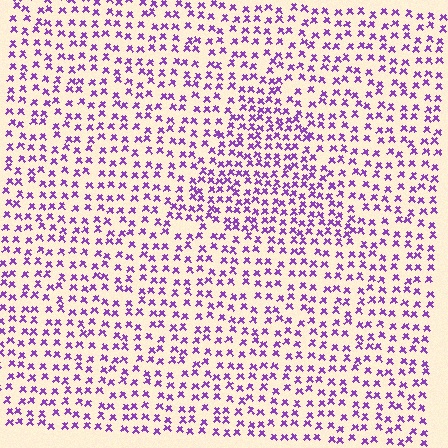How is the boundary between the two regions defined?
The boundary is defined by a change in element density (approximately 1.5x ratio). All elements are the same color, size, and shape.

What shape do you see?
I see a triangle.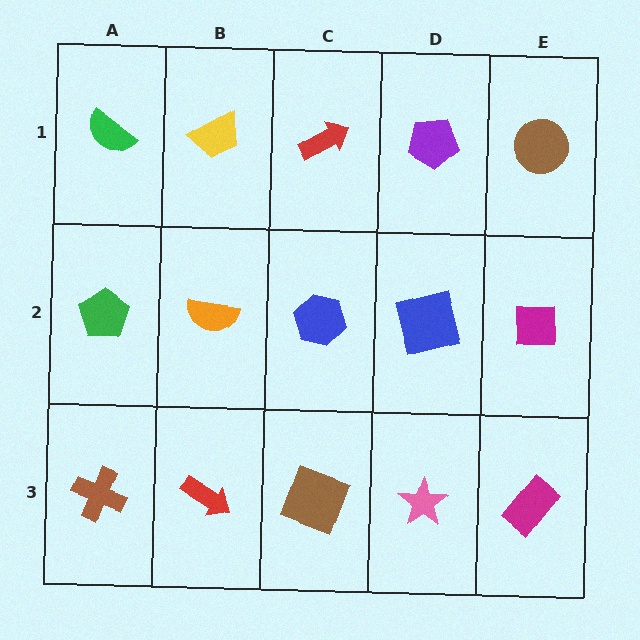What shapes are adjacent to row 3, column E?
A magenta square (row 2, column E), a pink star (row 3, column D).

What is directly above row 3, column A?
A green pentagon.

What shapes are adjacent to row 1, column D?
A blue square (row 2, column D), a red arrow (row 1, column C), a brown circle (row 1, column E).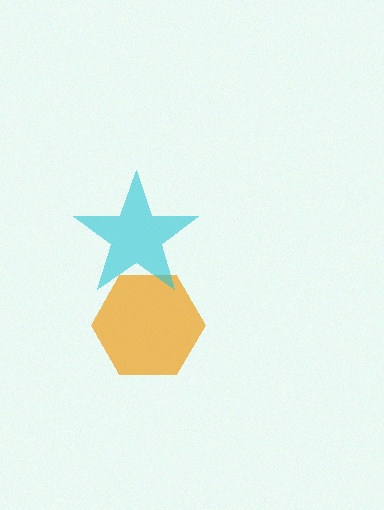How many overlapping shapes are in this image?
There are 2 overlapping shapes in the image.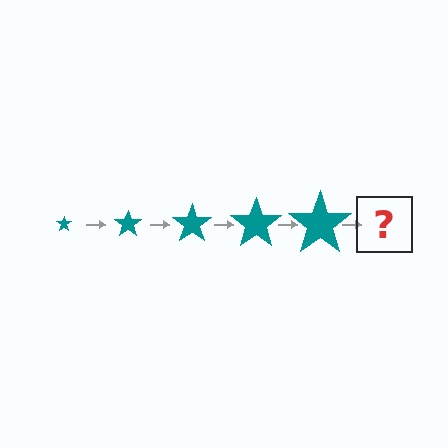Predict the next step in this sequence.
The next step is a teal star, larger than the previous one.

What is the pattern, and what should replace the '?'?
The pattern is that the star gets progressively larger each step. The '?' should be a teal star, larger than the previous one.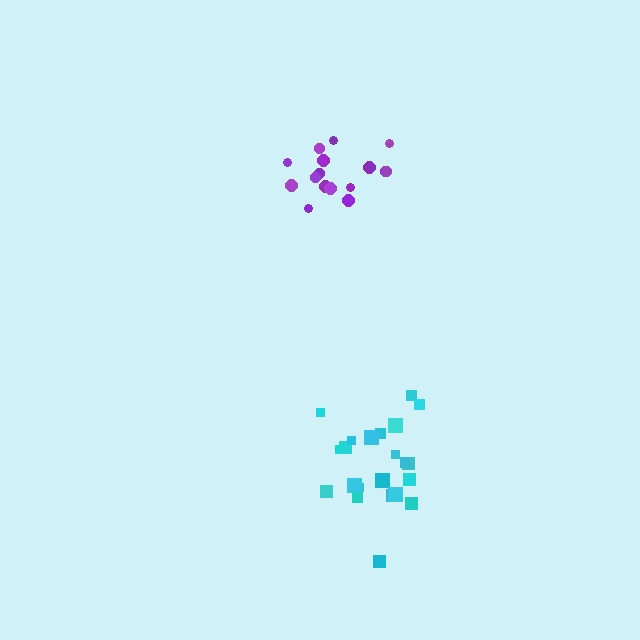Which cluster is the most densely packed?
Purple.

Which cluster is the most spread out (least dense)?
Cyan.